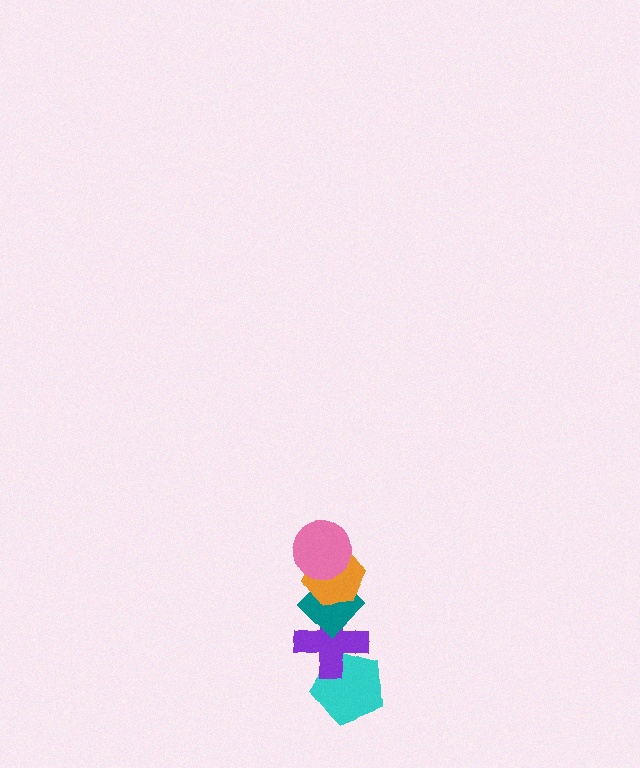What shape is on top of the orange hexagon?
The pink circle is on top of the orange hexagon.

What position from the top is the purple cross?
The purple cross is 4th from the top.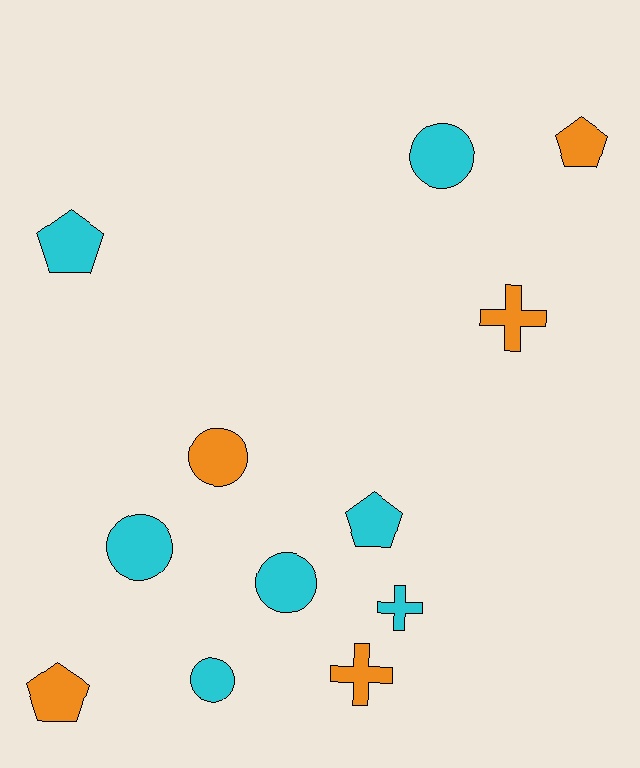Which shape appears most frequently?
Circle, with 5 objects.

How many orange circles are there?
There is 1 orange circle.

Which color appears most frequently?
Cyan, with 7 objects.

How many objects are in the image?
There are 12 objects.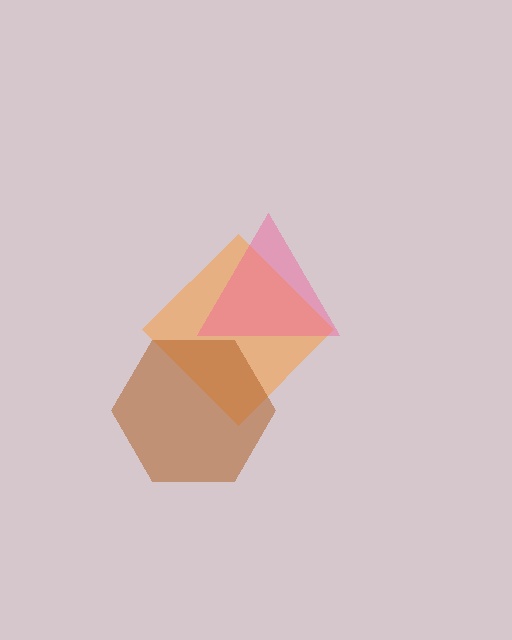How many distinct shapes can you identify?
There are 3 distinct shapes: an orange diamond, a pink triangle, a brown hexagon.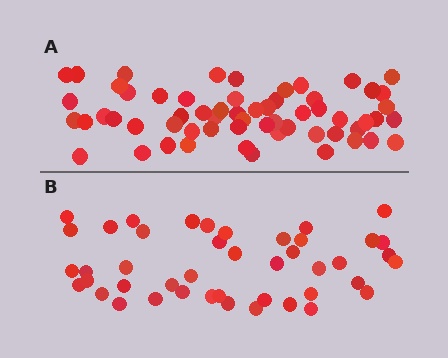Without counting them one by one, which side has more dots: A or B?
Region A (the top region) has more dots.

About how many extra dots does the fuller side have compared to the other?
Region A has approximately 15 more dots than region B.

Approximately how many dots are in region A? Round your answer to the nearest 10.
About 60 dots.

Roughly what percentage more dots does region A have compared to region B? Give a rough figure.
About 35% more.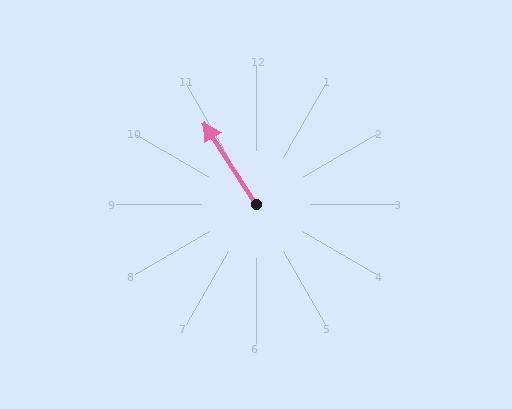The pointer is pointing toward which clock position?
Roughly 11 o'clock.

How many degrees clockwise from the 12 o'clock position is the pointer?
Approximately 327 degrees.